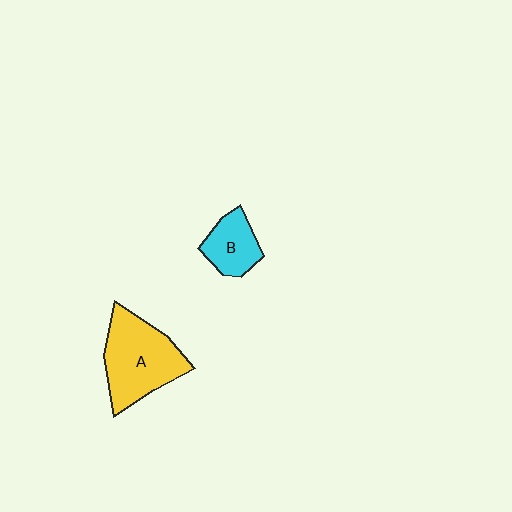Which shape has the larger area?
Shape A (yellow).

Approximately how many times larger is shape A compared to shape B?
Approximately 2.0 times.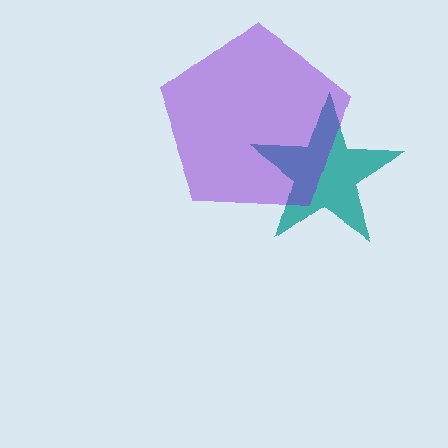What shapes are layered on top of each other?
The layered shapes are: a teal star, a purple pentagon.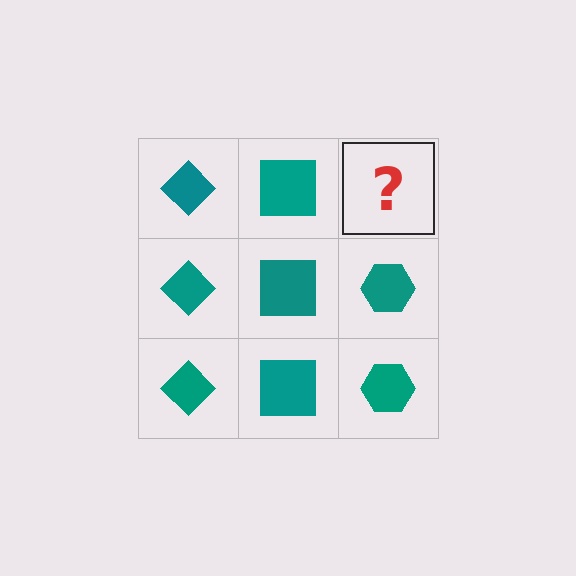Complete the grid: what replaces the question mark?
The question mark should be replaced with a teal hexagon.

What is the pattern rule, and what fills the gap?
The rule is that each column has a consistent shape. The gap should be filled with a teal hexagon.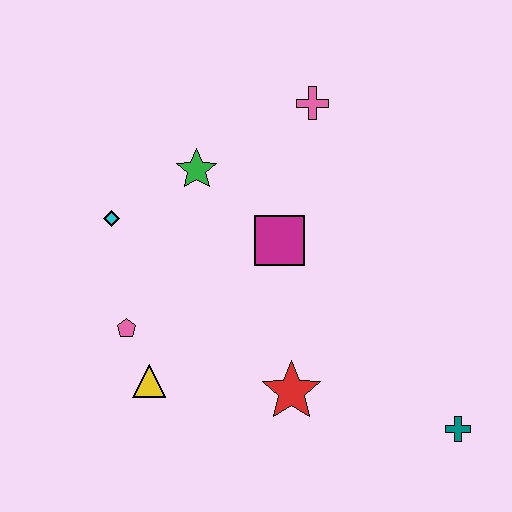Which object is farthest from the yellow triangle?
The pink cross is farthest from the yellow triangle.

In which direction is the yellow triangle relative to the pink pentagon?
The yellow triangle is below the pink pentagon.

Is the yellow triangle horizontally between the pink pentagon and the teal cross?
Yes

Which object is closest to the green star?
The cyan diamond is closest to the green star.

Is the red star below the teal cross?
No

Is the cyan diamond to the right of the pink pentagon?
No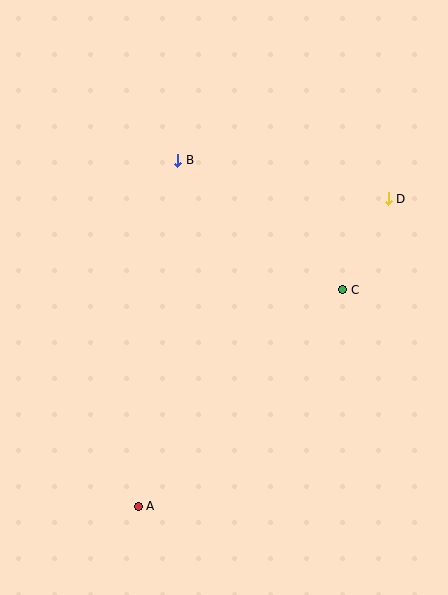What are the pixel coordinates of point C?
Point C is at (343, 290).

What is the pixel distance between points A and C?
The distance between A and C is 298 pixels.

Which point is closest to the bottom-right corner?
Point A is closest to the bottom-right corner.